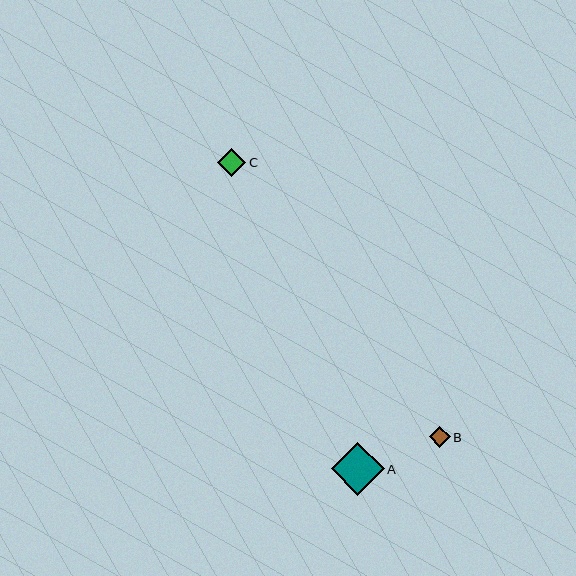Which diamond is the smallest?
Diamond B is the smallest with a size of approximately 21 pixels.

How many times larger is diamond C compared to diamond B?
Diamond C is approximately 1.3 times the size of diamond B.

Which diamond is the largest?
Diamond A is the largest with a size of approximately 53 pixels.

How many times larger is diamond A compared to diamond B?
Diamond A is approximately 2.5 times the size of diamond B.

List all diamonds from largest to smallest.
From largest to smallest: A, C, B.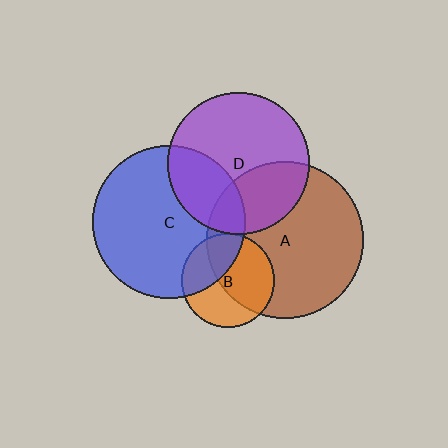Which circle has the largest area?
Circle A (brown).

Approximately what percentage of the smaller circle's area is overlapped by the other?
Approximately 35%.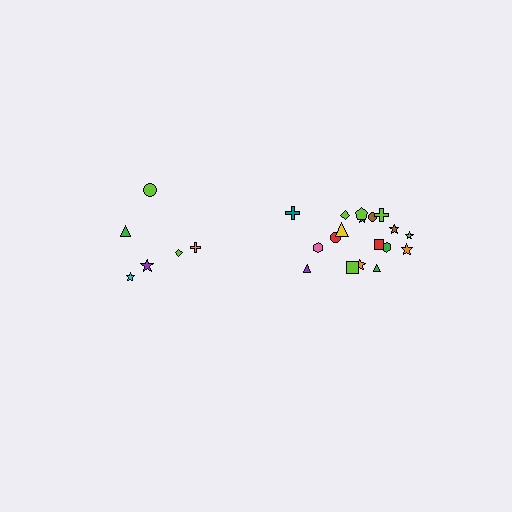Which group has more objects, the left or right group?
The right group.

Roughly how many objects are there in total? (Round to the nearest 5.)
Roughly 25 objects in total.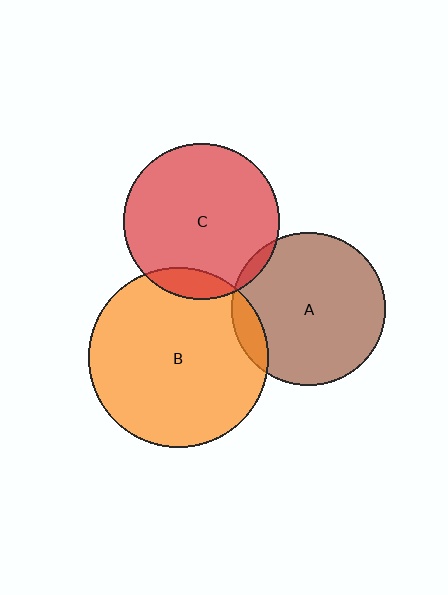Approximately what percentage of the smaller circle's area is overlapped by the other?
Approximately 10%.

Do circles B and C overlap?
Yes.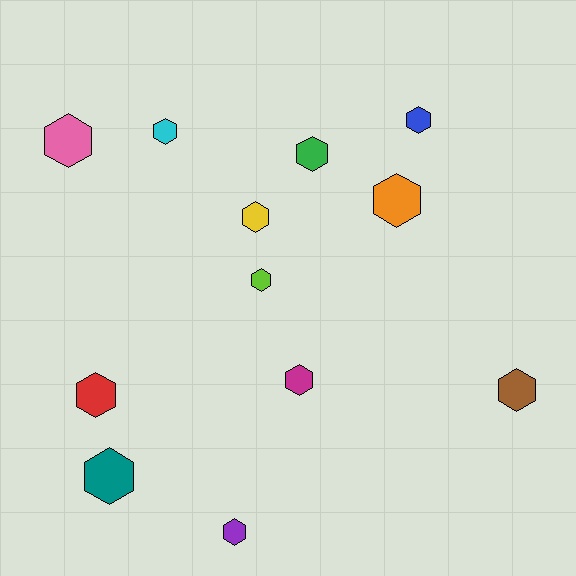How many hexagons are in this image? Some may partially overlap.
There are 12 hexagons.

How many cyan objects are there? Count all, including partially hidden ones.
There is 1 cyan object.